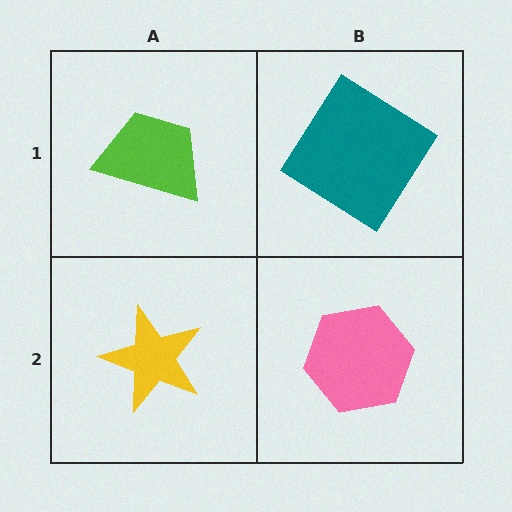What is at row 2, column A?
A yellow star.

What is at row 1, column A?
A lime trapezoid.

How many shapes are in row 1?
2 shapes.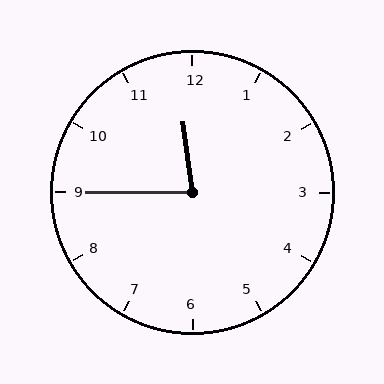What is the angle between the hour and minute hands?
Approximately 82 degrees.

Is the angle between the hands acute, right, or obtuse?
It is acute.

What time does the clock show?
11:45.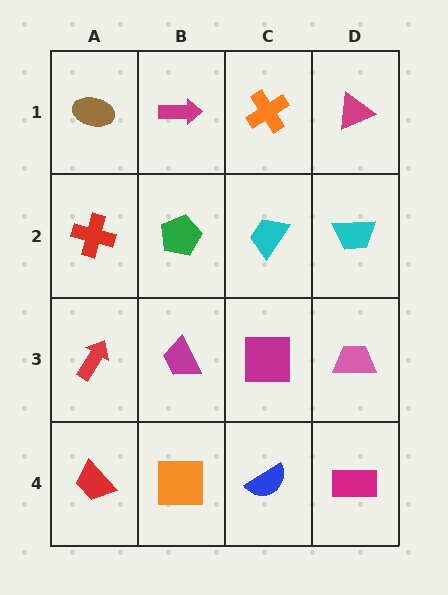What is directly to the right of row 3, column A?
A magenta trapezoid.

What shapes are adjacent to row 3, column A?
A red cross (row 2, column A), a red trapezoid (row 4, column A), a magenta trapezoid (row 3, column B).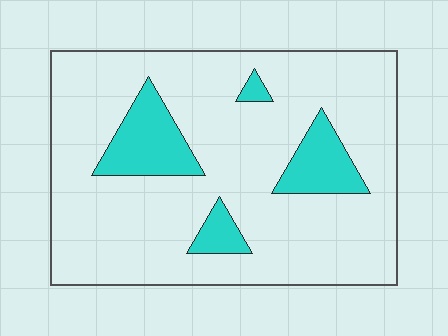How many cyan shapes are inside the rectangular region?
4.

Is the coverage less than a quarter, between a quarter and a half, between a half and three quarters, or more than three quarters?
Less than a quarter.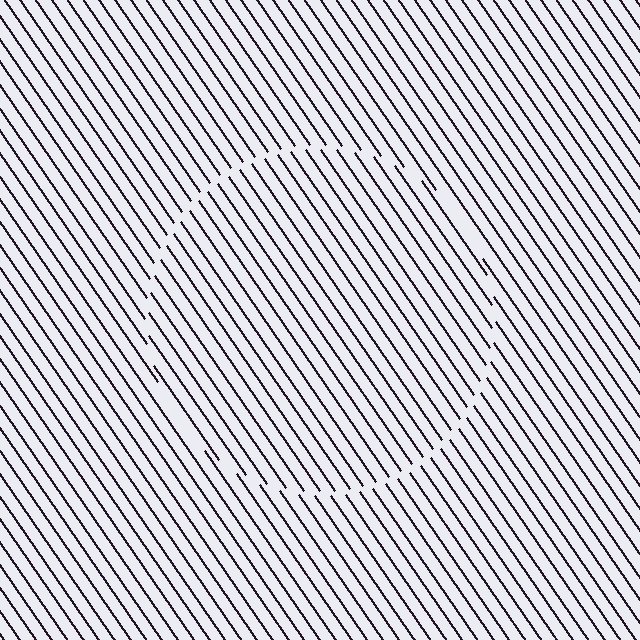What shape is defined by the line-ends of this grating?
An illusory circle. The interior of the shape contains the same grating, shifted by half a period — the contour is defined by the phase discontinuity where line-ends from the inner and outer gratings abut.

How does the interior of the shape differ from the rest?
The interior of the shape contains the same grating, shifted by half a period — the contour is defined by the phase discontinuity where line-ends from the inner and outer gratings abut.